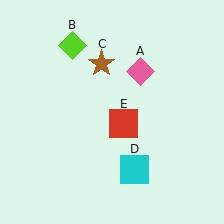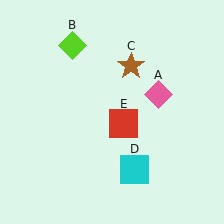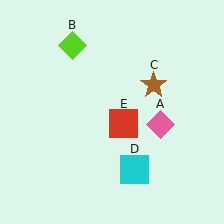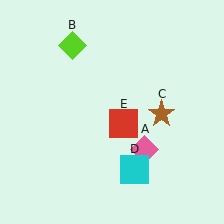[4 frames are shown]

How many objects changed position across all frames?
2 objects changed position: pink diamond (object A), brown star (object C).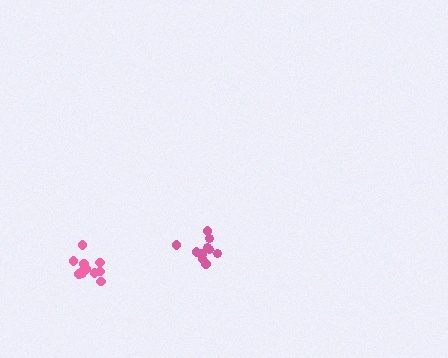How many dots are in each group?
Group 1: 11 dots, Group 2: 12 dots (23 total).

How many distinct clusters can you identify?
There are 2 distinct clusters.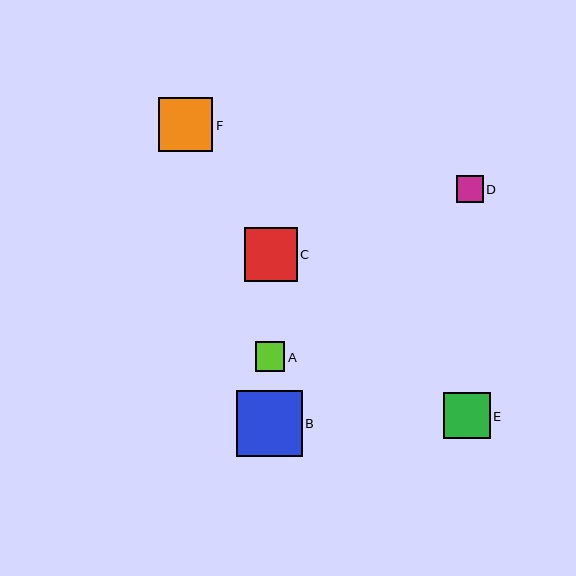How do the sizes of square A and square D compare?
Square A and square D are approximately the same size.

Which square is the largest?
Square B is the largest with a size of approximately 66 pixels.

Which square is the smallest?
Square D is the smallest with a size of approximately 27 pixels.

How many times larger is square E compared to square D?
Square E is approximately 1.7 times the size of square D.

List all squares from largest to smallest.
From largest to smallest: B, F, C, E, A, D.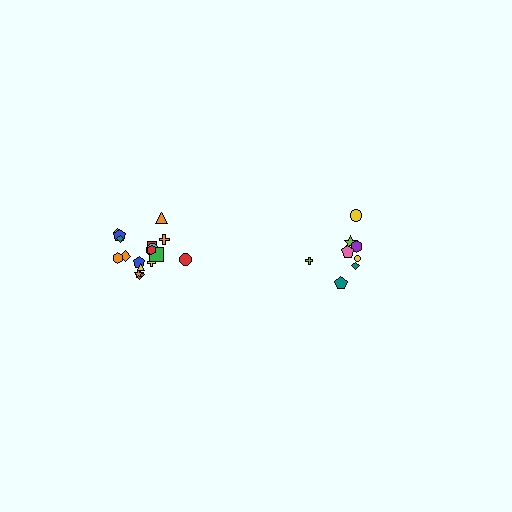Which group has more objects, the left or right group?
The left group.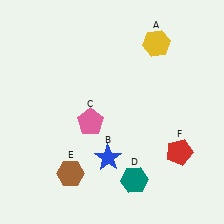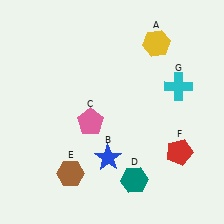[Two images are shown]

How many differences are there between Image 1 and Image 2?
There is 1 difference between the two images.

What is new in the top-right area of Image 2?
A cyan cross (G) was added in the top-right area of Image 2.